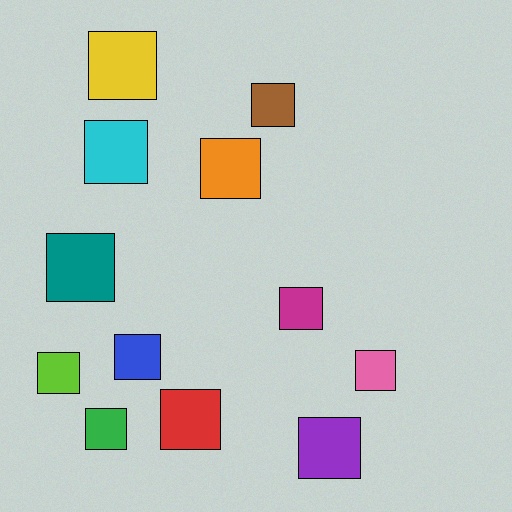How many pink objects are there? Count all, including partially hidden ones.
There is 1 pink object.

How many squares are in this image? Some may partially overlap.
There are 12 squares.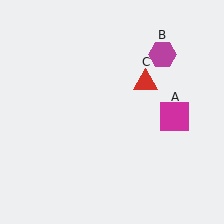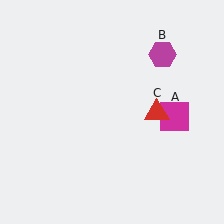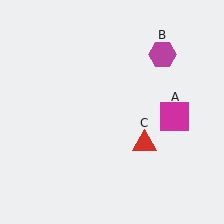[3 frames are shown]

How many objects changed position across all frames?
1 object changed position: red triangle (object C).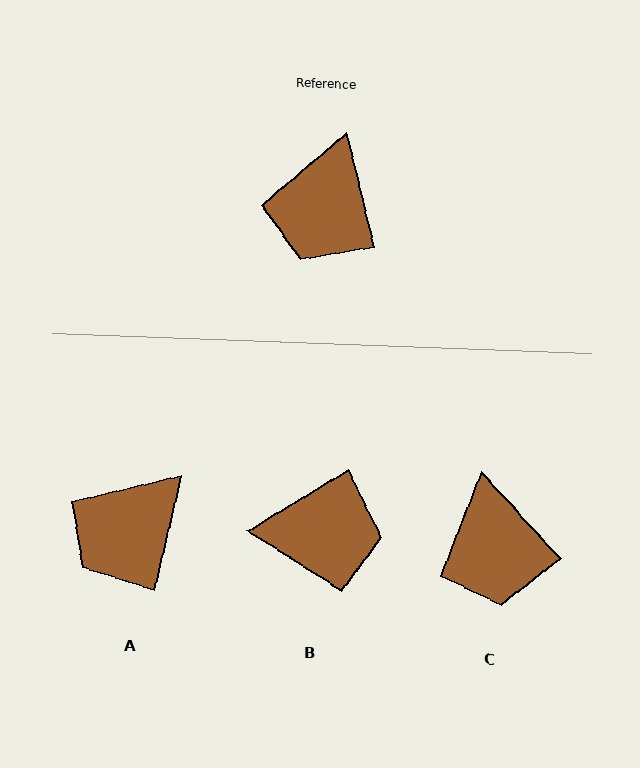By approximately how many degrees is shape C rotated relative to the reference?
Approximately 29 degrees counter-clockwise.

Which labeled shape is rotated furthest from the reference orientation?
B, about 107 degrees away.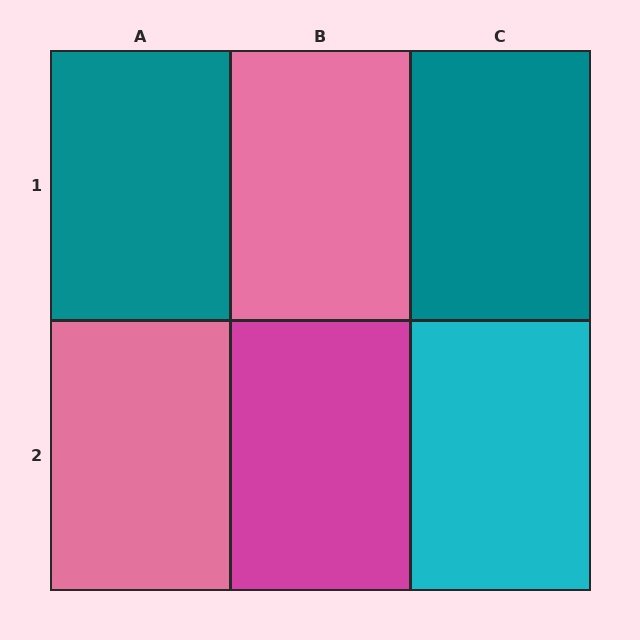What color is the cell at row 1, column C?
Teal.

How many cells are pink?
2 cells are pink.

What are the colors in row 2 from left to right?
Pink, magenta, cyan.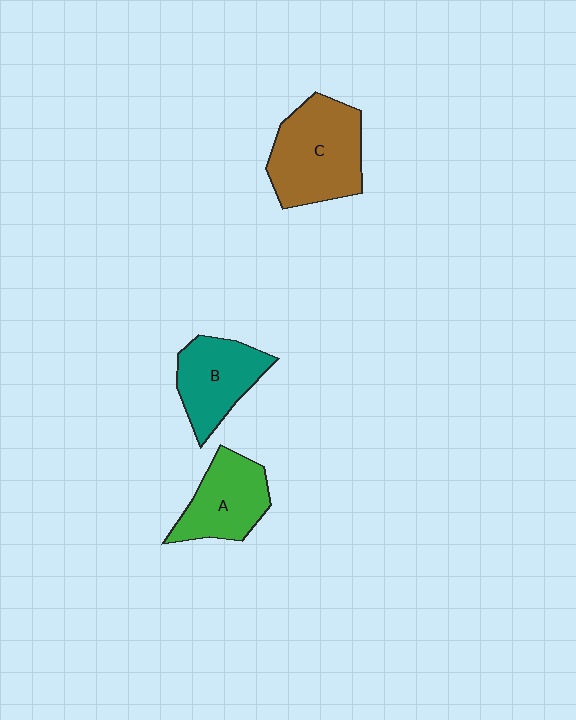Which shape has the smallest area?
Shape A (green).